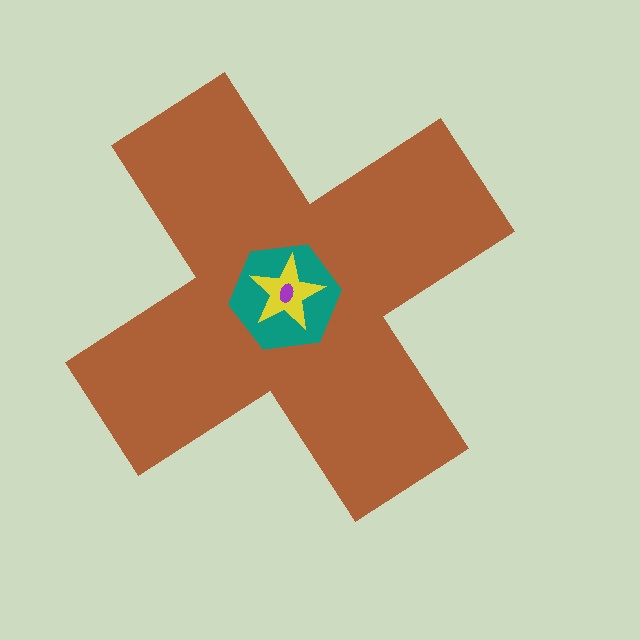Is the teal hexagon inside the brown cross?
Yes.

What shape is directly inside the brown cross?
The teal hexagon.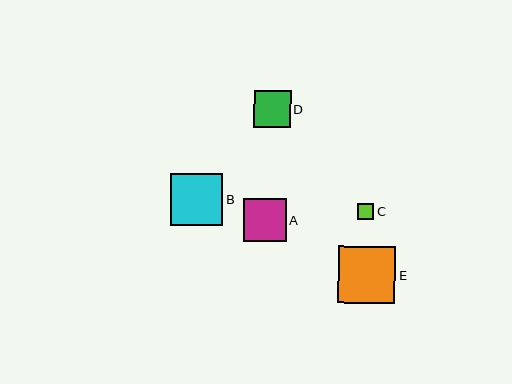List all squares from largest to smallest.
From largest to smallest: E, B, A, D, C.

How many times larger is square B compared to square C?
Square B is approximately 3.2 times the size of square C.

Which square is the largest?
Square E is the largest with a size of approximately 57 pixels.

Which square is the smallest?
Square C is the smallest with a size of approximately 16 pixels.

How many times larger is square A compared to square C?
Square A is approximately 2.6 times the size of square C.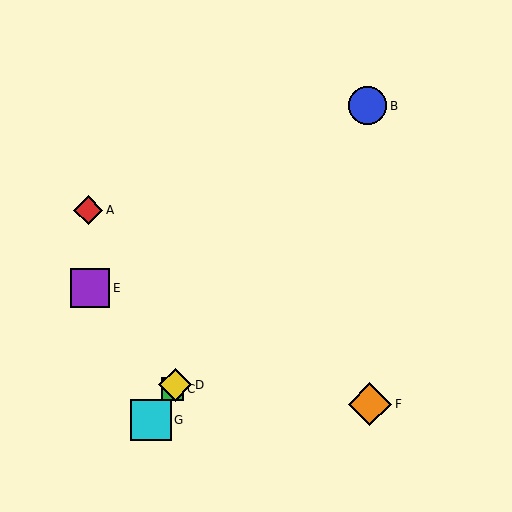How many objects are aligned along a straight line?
4 objects (B, C, D, G) are aligned along a straight line.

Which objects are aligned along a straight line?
Objects B, C, D, G are aligned along a straight line.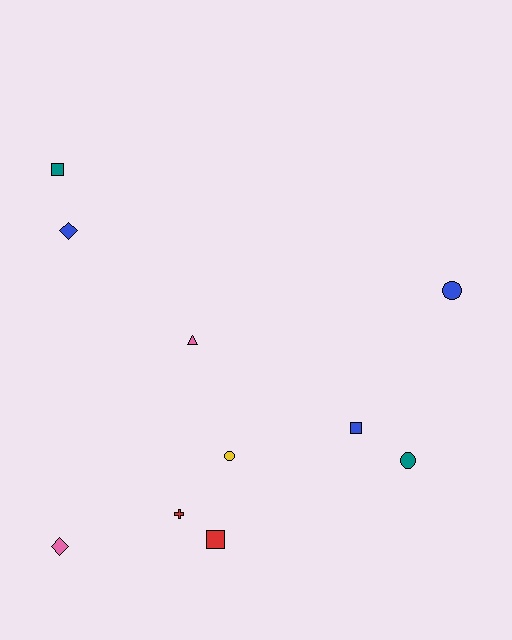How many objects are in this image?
There are 10 objects.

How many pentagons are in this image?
There are no pentagons.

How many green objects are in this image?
There are no green objects.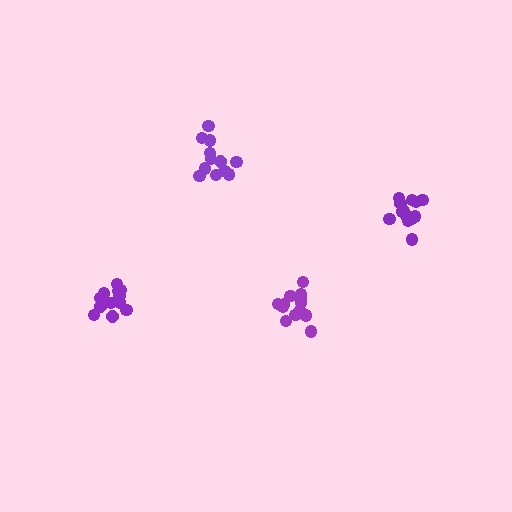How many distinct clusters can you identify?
There are 4 distinct clusters.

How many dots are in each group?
Group 1: 13 dots, Group 2: 13 dots, Group 3: 12 dots, Group 4: 12 dots (50 total).